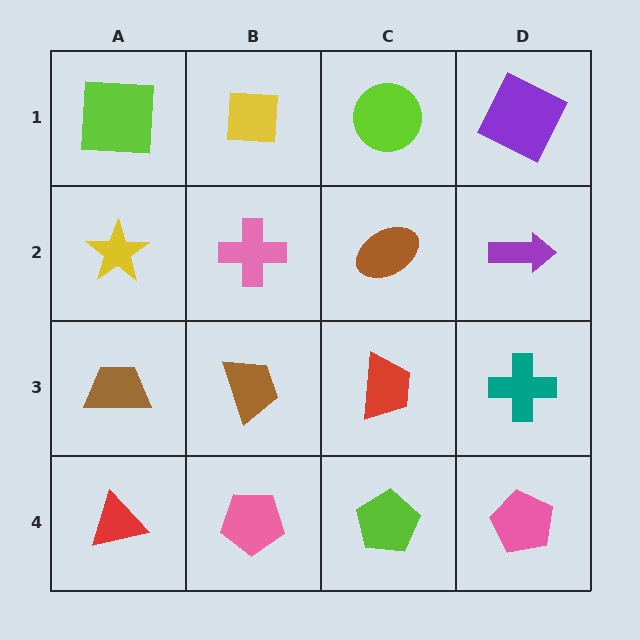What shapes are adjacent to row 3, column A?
A yellow star (row 2, column A), a red triangle (row 4, column A), a brown trapezoid (row 3, column B).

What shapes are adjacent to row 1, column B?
A pink cross (row 2, column B), a lime square (row 1, column A), a lime circle (row 1, column C).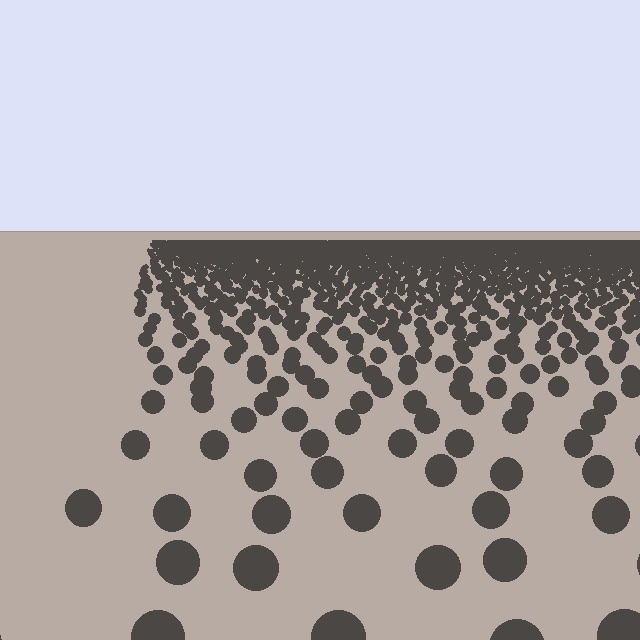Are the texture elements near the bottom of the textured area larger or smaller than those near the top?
Larger. Near the bottom, elements are closer to the viewer and appear at a bigger on-screen size.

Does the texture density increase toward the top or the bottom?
Density increases toward the top.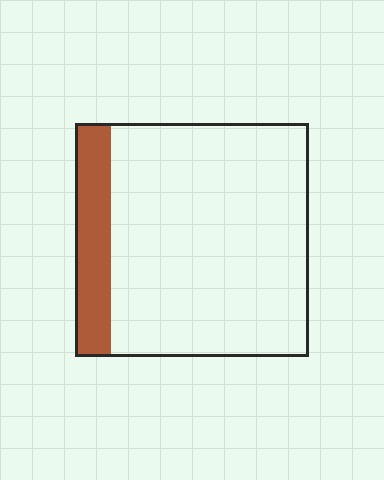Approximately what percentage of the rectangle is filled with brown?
Approximately 15%.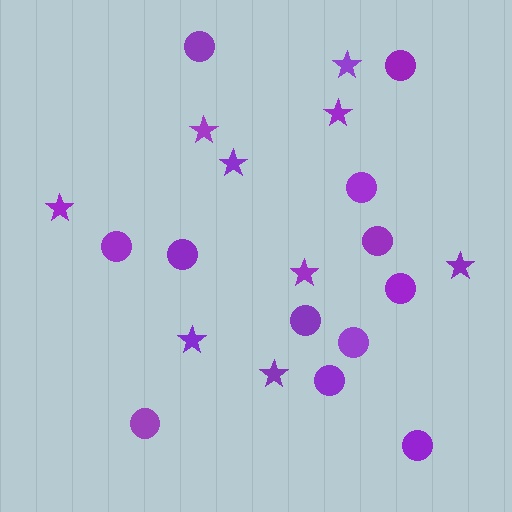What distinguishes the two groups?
There are 2 groups: one group of circles (12) and one group of stars (9).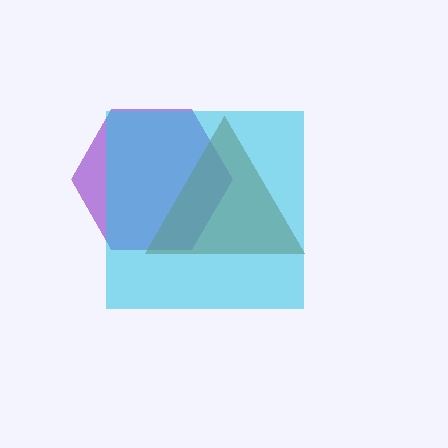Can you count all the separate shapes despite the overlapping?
Yes, there are 3 separate shapes.